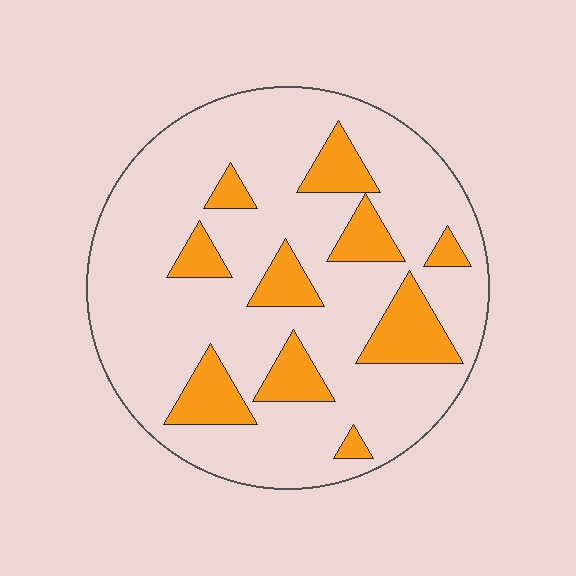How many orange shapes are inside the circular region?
10.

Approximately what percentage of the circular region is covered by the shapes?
Approximately 20%.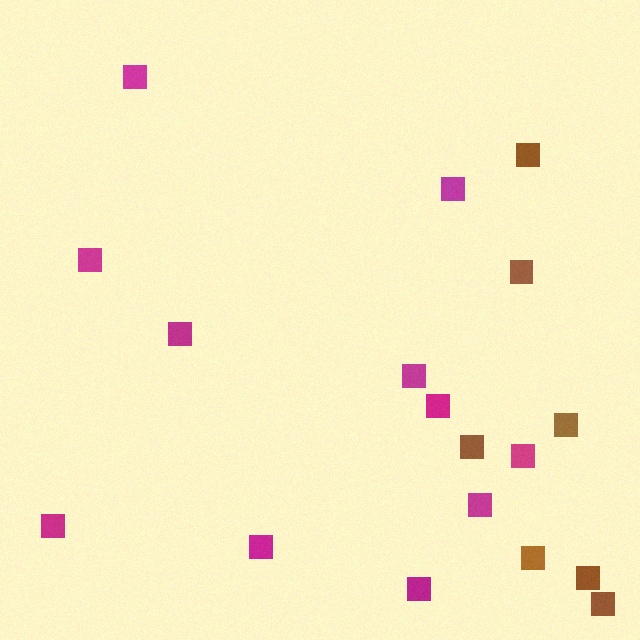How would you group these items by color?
There are 2 groups: one group of magenta squares (11) and one group of brown squares (7).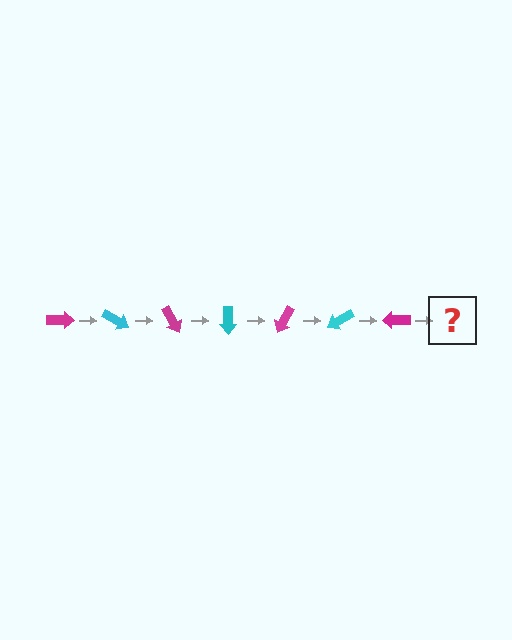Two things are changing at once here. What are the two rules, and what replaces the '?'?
The two rules are that it rotates 30 degrees each step and the color cycles through magenta and cyan. The '?' should be a cyan arrow, rotated 210 degrees from the start.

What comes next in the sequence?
The next element should be a cyan arrow, rotated 210 degrees from the start.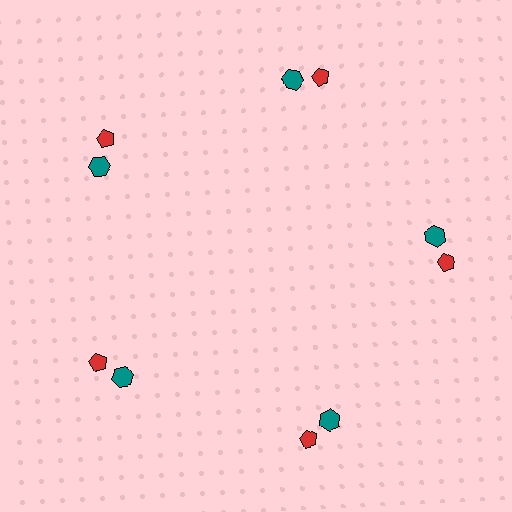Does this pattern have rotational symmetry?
Yes, this pattern has 5-fold rotational symmetry. It looks the same after rotating 72 degrees around the center.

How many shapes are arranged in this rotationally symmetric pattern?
There are 10 shapes, arranged in 5 groups of 2.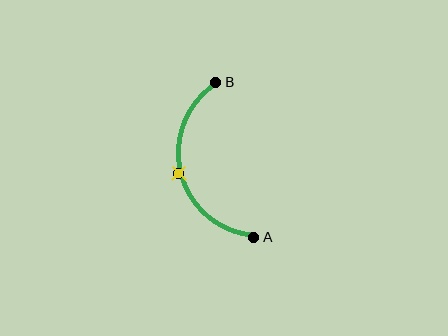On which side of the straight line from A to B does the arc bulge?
The arc bulges to the left of the straight line connecting A and B.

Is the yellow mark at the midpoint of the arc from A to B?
Yes. The yellow mark lies on the arc at equal arc-length from both A and B — it is the arc midpoint.